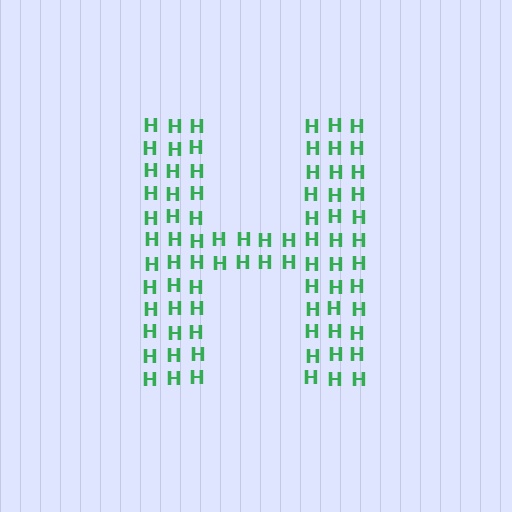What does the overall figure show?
The overall figure shows the letter H.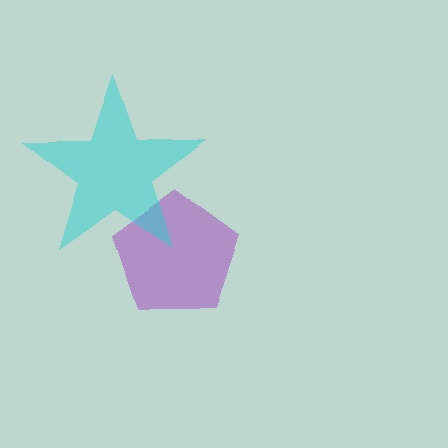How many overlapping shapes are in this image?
There are 2 overlapping shapes in the image.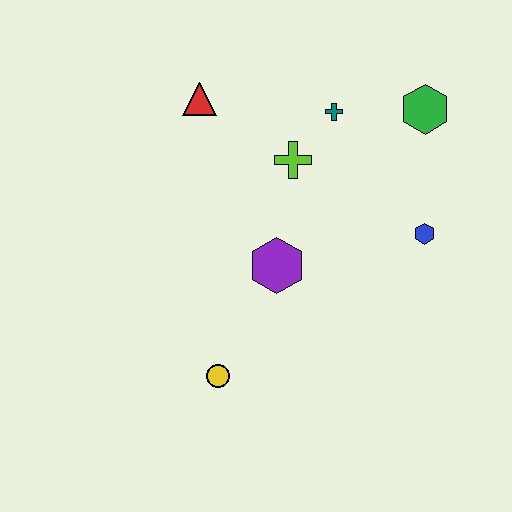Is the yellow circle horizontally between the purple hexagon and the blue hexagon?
No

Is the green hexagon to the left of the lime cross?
No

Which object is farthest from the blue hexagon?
The red triangle is farthest from the blue hexagon.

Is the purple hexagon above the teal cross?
No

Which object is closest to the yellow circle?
The purple hexagon is closest to the yellow circle.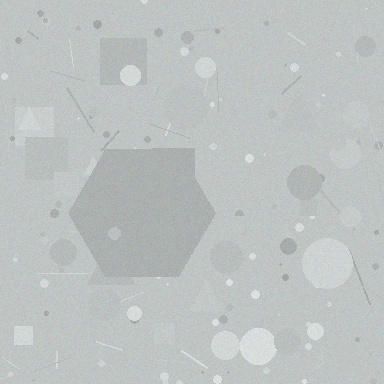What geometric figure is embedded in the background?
A hexagon is embedded in the background.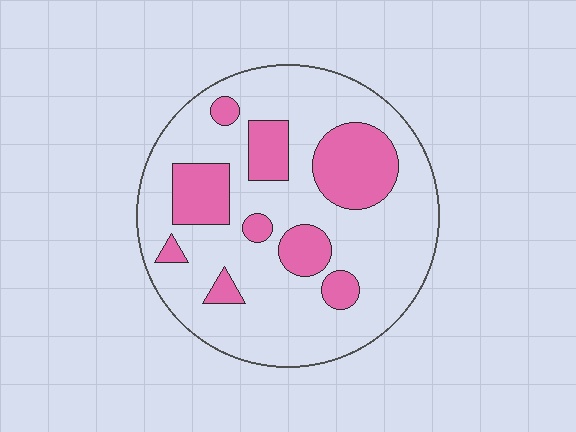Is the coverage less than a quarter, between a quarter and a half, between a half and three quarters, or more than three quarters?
Between a quarter and a half.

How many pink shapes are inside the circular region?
9.